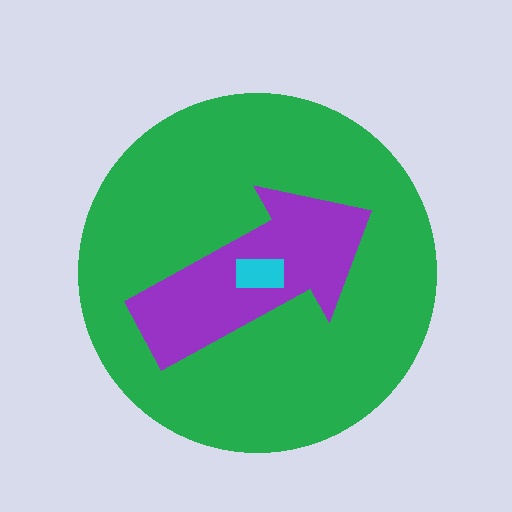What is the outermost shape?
The green circle.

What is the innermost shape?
The cyan rectangle.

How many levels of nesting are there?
3.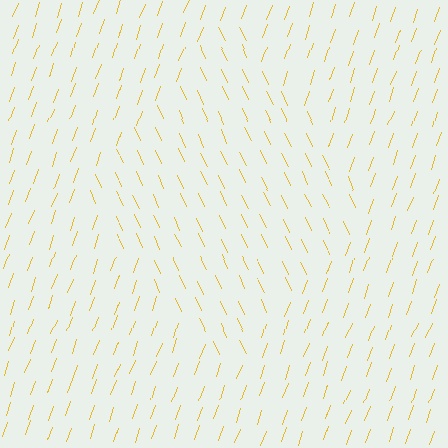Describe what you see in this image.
The image is filled with small yellow line segments. A diamond region in the image has lines oriented differently from the surrounding lines, creating a visible texture boundary.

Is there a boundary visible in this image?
Yes, there is a texture boundary formed by a change in line orientation.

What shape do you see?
I see a diamond.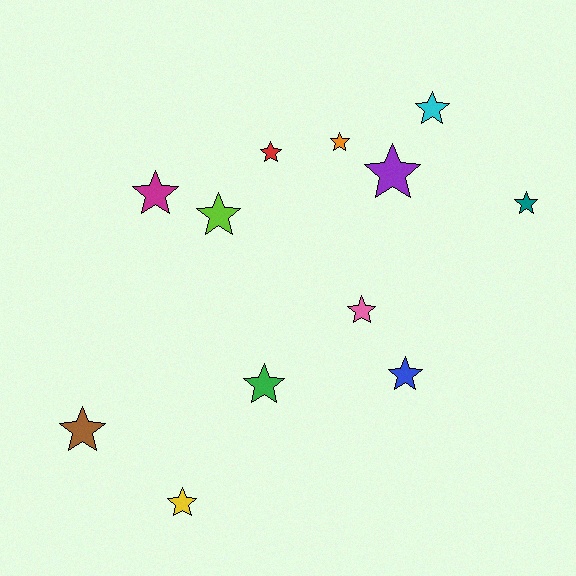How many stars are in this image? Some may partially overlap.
There are 12 stars.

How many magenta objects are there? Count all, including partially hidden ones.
There is 1 magenta object.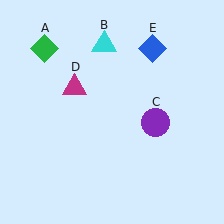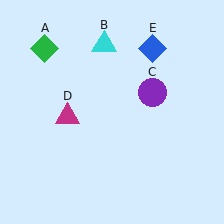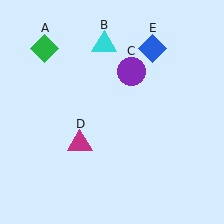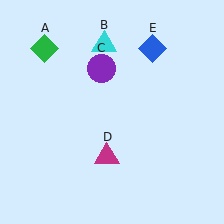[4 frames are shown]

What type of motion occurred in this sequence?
The purple circle (object C), magenta triangle (object D) rotated counterclockwise around the center of the scene.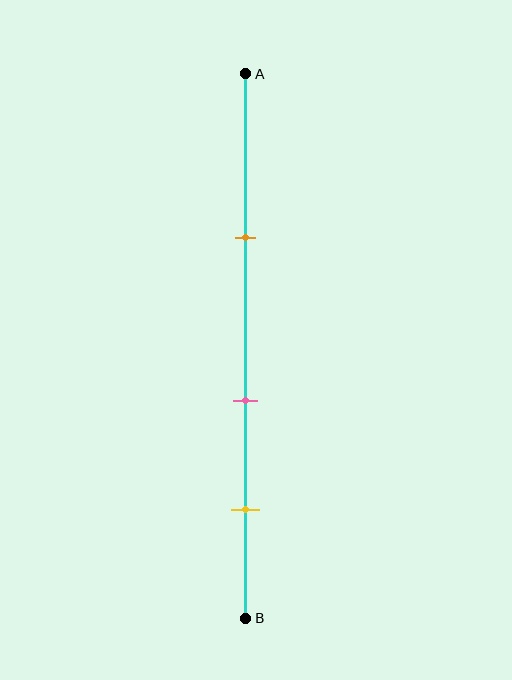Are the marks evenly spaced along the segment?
Yes, the marks are approximately evenly spaced.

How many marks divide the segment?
There are 3 marks dividing the segment.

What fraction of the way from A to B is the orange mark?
The orange mark is approximately 30% (0.3) of the way from A to B.